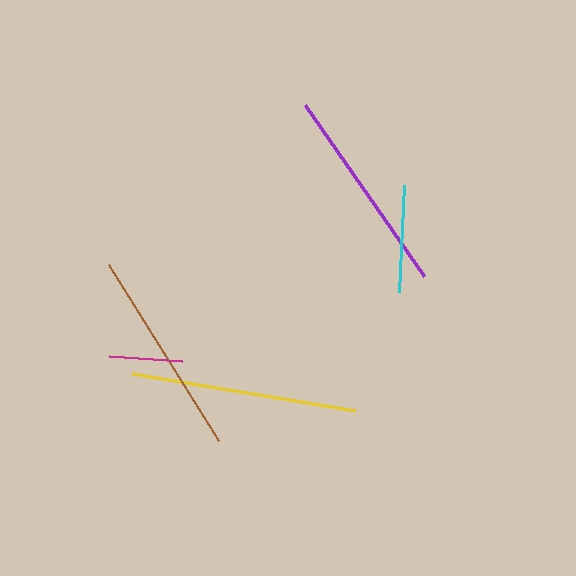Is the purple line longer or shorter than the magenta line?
The purple line is longer than the magenta line.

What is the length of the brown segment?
The brown segment is approximately 208 pixels long.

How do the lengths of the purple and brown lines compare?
The purple and brown lines are approximately the same length.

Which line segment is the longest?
The yellow line is the longest at approximately 226 pixels.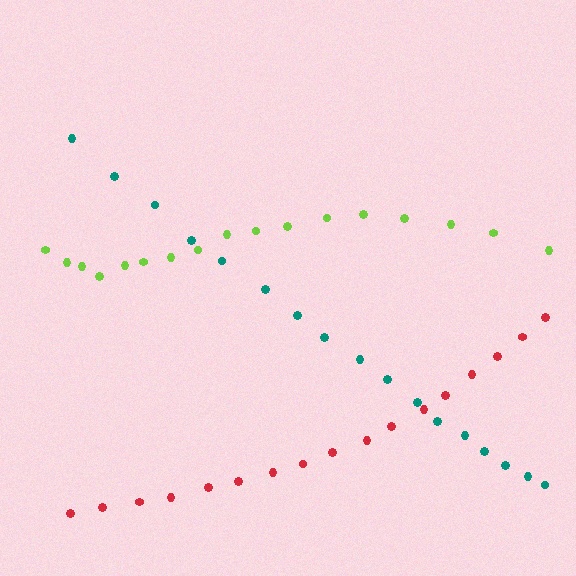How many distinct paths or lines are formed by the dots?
There are 3 distinct paths.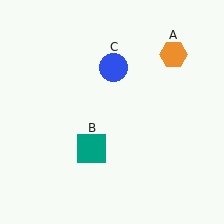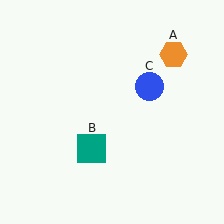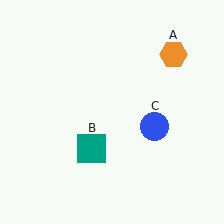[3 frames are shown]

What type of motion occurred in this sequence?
The blue circle (object C) rotated clockwise around the center of the scene.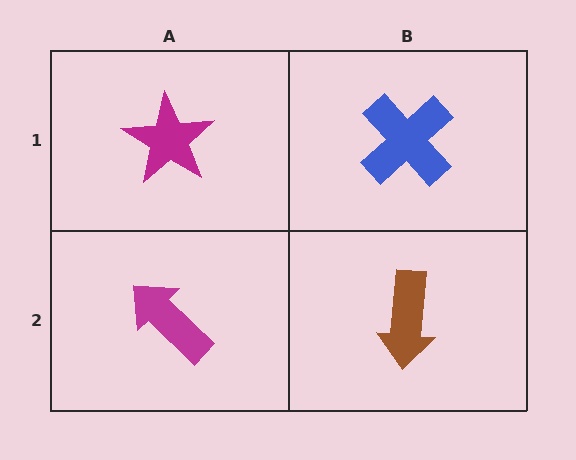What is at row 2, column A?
A magenta arrow.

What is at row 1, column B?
A blue cross.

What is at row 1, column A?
A magenta star.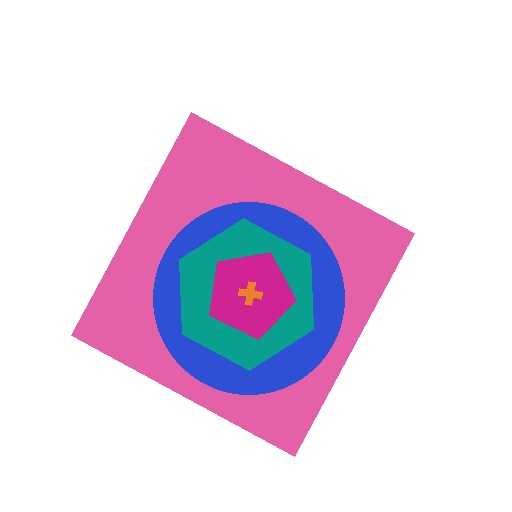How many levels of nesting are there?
5.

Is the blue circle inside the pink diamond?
Yes.